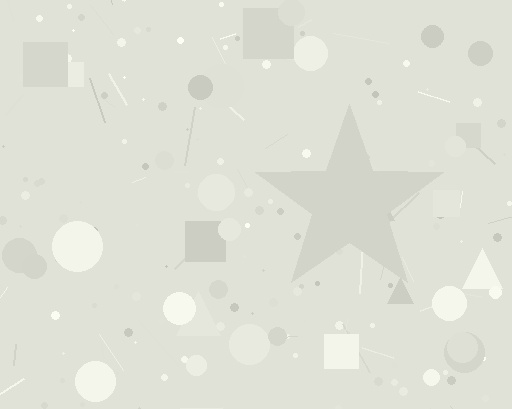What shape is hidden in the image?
A star is hidden in the image.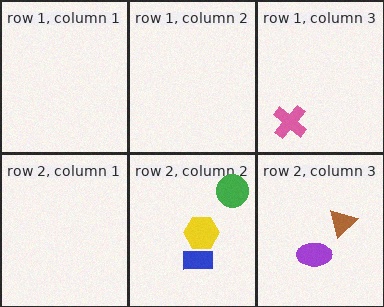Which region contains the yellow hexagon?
The row 2, column 2 region.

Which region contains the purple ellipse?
The row 2, column 3 region.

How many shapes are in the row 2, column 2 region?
3.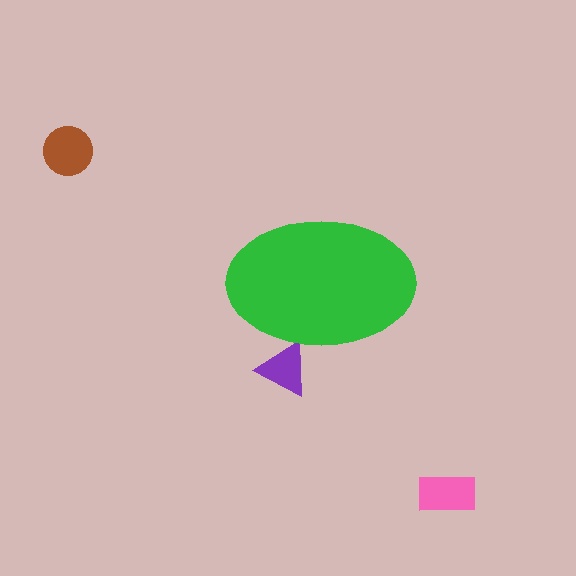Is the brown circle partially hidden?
No, the brown circle is fully visible.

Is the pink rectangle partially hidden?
No, the pink rectangle is fully visible.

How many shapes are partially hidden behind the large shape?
1 shape is partially hidden.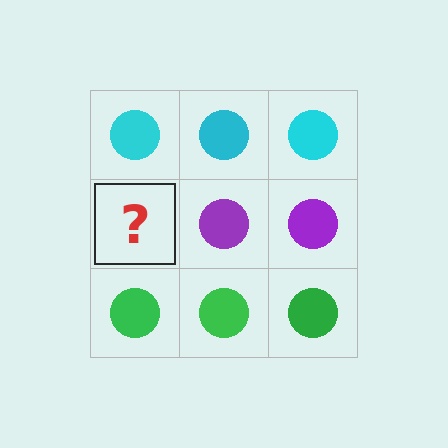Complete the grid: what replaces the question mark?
The question mark should be replaced with a purple circle.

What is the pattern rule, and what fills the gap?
The rule is that each row has a consistent color. The gap should be filled with a purple circle.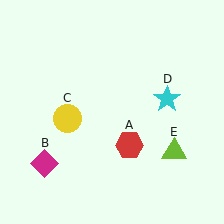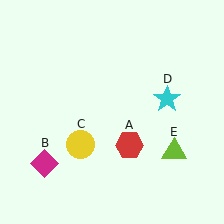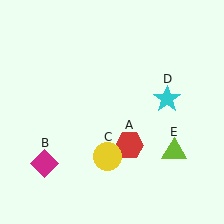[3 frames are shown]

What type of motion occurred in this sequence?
The yellow circle (object C) rotated counterclockwise around the center of the scene.